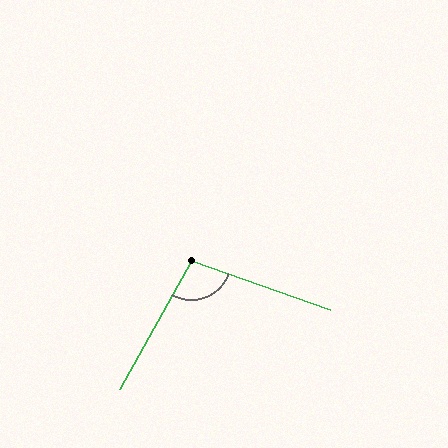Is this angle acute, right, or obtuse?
It is obtuse.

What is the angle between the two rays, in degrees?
Approximately 100 degrees.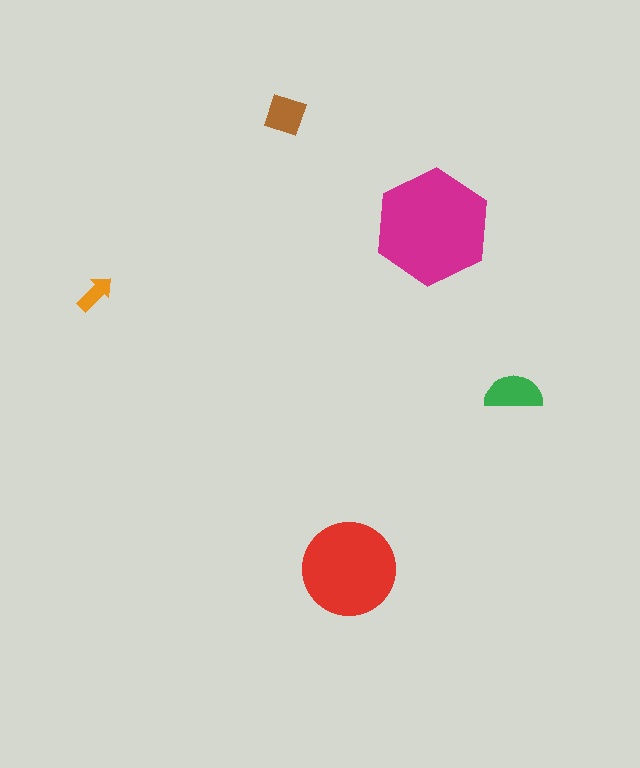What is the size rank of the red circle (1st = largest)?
2nd.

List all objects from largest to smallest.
The magenta hexagon, the red circle, the green semicircle, the brown diamond, the orange arrow.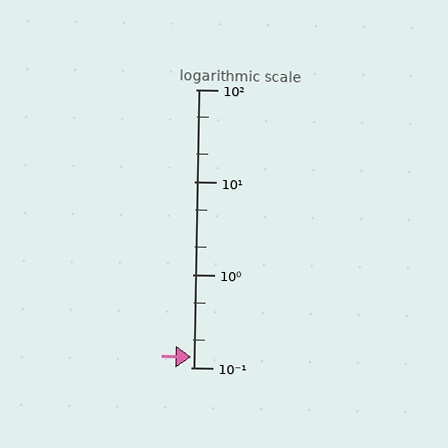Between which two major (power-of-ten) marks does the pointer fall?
The pointer is between 0.1 and 1.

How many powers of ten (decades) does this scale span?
The scale spans 3 decades, from 0.1 to 100.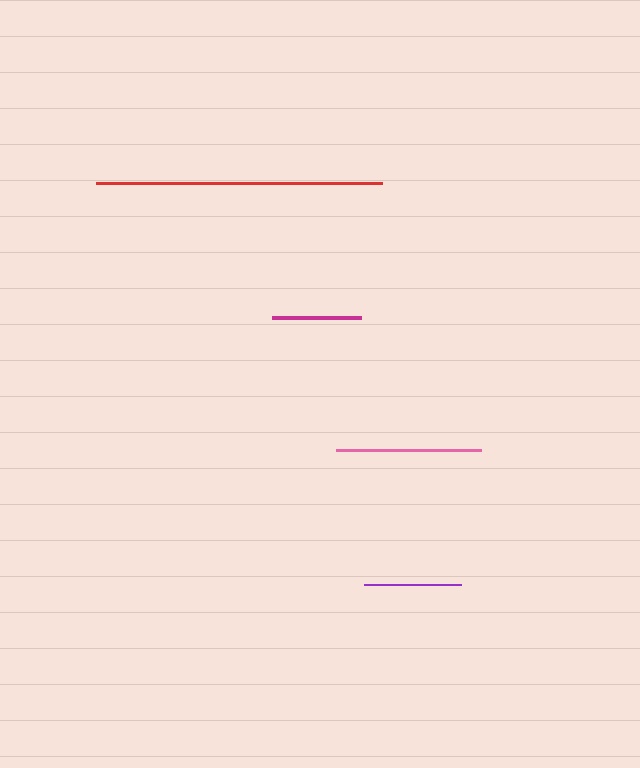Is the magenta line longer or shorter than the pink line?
The pink line is longer than the magenta line.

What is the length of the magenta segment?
The magenta segment is approximately 89 pixels long.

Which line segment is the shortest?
The magenta line is the shortest at approximately 89 pixels.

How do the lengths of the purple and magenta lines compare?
The purple and magenta lines are approximately the same length.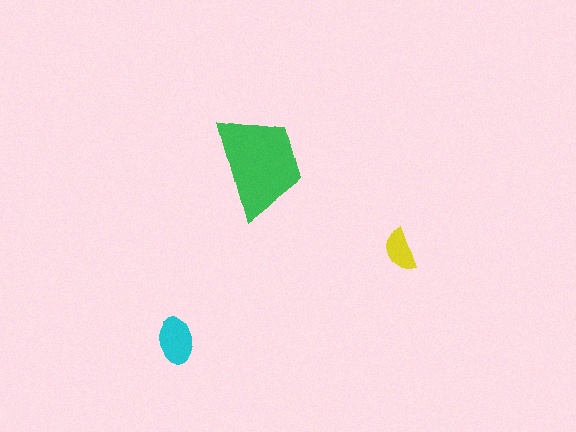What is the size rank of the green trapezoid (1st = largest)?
1st.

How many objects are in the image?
There are 3 objects in the image.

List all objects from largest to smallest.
The green trapezoid, the cyan ellipse, the yellow semicircle.